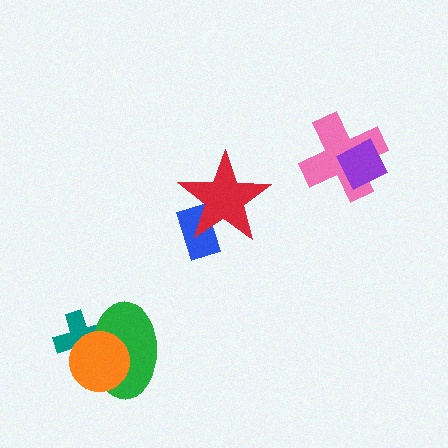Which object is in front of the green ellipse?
The orange circle is in front of the green ellipse.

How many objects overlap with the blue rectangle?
1 object overlaps with the blue rectangle.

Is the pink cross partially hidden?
Yes, it is partially covered by another shape.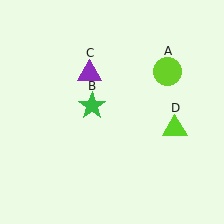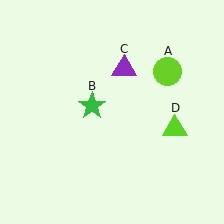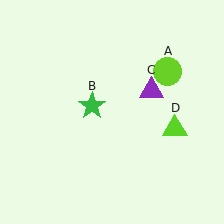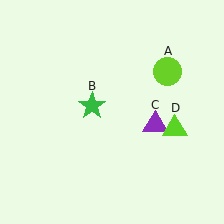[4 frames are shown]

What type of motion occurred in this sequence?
The purple triangle (object C) rotated clockwise around the center of the scene.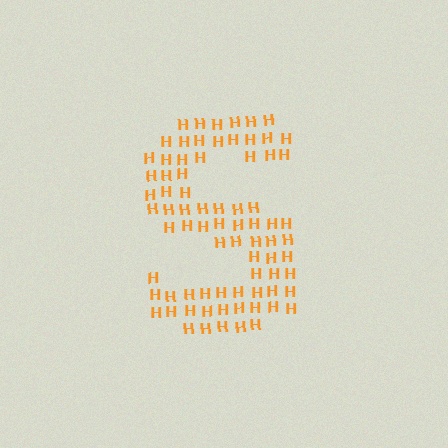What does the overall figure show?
The overall figure shows the letter S.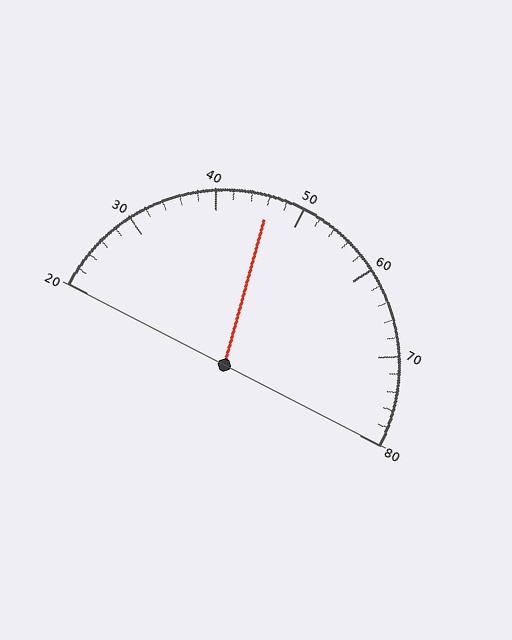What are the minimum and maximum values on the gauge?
The gauge ranges from 20 to 80.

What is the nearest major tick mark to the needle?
The nearest major tick mark is 50.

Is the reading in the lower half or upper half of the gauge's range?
The reading is in the lower half of the range (20 to 80).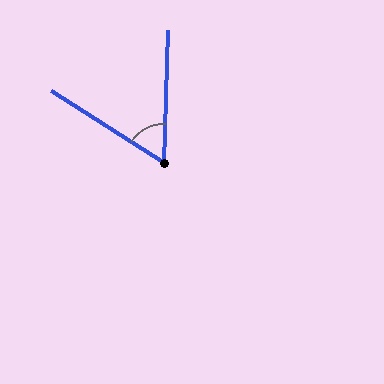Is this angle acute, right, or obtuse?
It is acute.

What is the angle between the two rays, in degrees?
Approximately 59 degrees.